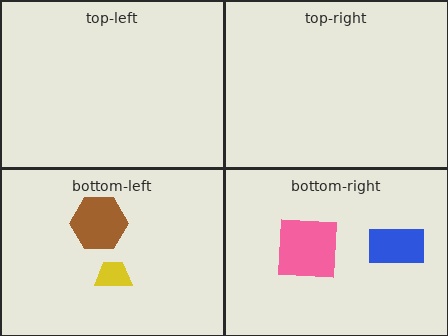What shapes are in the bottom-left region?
The brown hexagon, the yellow trapezoid.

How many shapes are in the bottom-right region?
2.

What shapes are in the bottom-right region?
The blue rectangle, the pink square.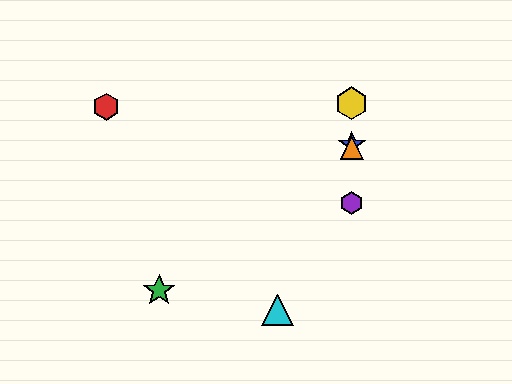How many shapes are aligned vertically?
4 shapes (the blue star, the yellow hexagon, the purple hexagon, the orange triangle) are aligned vertically.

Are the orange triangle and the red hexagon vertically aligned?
No, the orange triangle is at x≈352 and the red hexagon is at x≈106.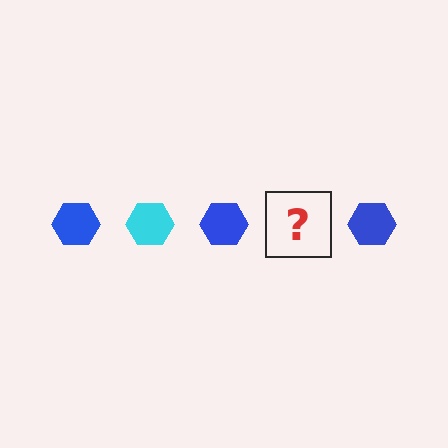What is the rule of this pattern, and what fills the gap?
The rule is that the pattern cycles through blue, cyan hexagons. The gap should be filled with a cyan hexagon.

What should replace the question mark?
The question mark should be replaced with a cyan hexagon.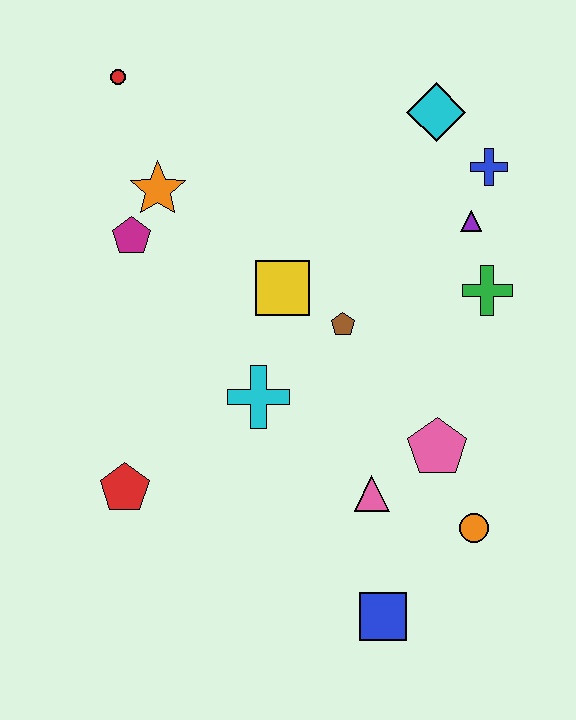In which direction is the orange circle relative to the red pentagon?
The orange circle is to the right of the red pentagon.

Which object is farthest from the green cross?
The red circle is farthest from the green cross.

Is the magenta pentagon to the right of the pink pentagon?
No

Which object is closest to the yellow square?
The brown pentagon is closest to the yellow square.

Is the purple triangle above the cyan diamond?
No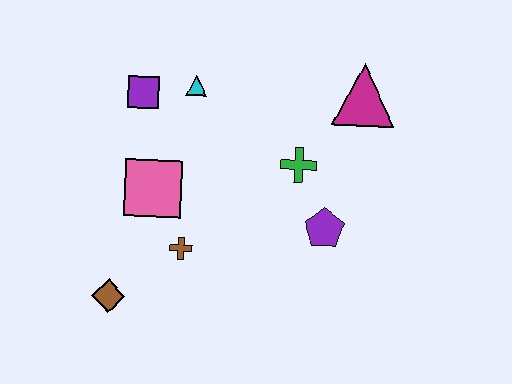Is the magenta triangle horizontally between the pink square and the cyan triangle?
No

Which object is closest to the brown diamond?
The brown cross is closest to the brown diamond.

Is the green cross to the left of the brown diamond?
No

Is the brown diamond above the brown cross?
No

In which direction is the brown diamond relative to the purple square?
The brown diamond is below the purple square.